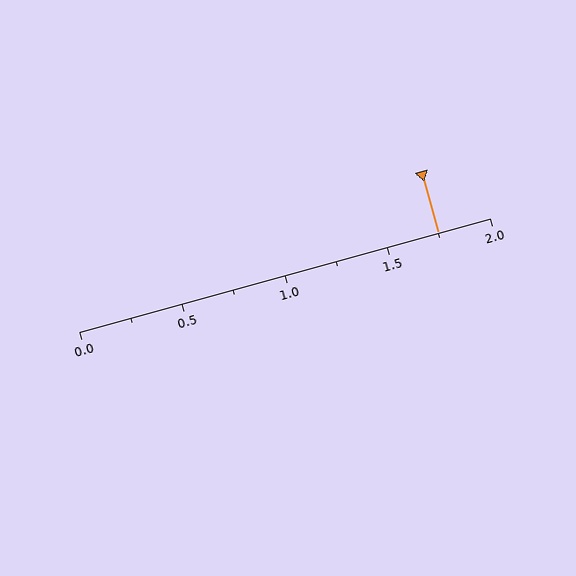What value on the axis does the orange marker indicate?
The marker indicates approximately 1.75.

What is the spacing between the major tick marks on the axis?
The major ticks are spaced 0.5 apart.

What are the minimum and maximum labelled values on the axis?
The axis runs from 0.0 to 2.0.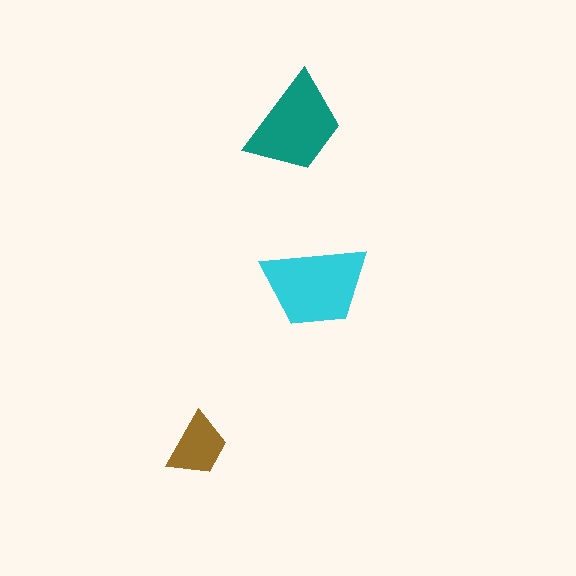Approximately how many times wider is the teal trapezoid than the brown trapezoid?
About 1.5 times wider.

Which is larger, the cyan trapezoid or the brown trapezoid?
The cyan one.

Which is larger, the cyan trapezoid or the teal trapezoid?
The cyan one.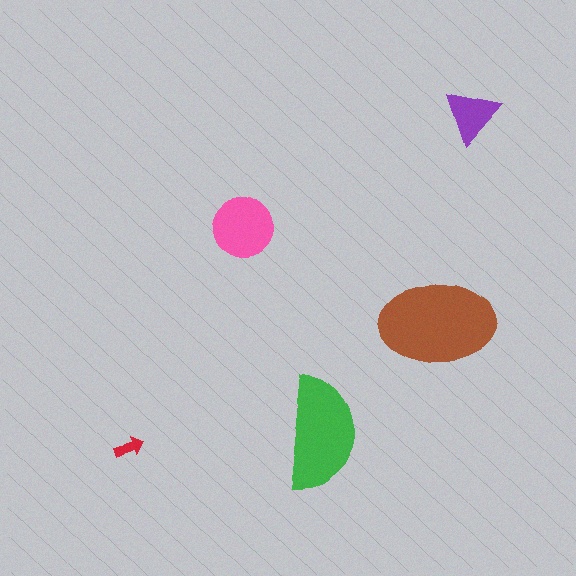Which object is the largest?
The brown ellipse.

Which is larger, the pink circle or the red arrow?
The pink circle.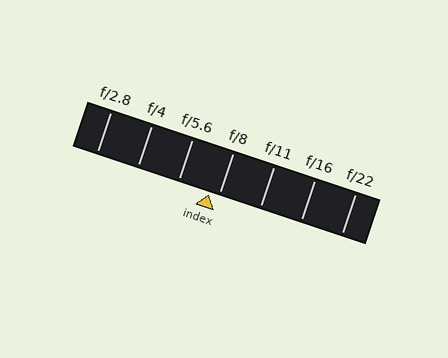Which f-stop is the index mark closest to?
The index mark is closest to f/8.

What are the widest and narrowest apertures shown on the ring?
The widest aperture shown is f/2.8 and the narrowest is f/22.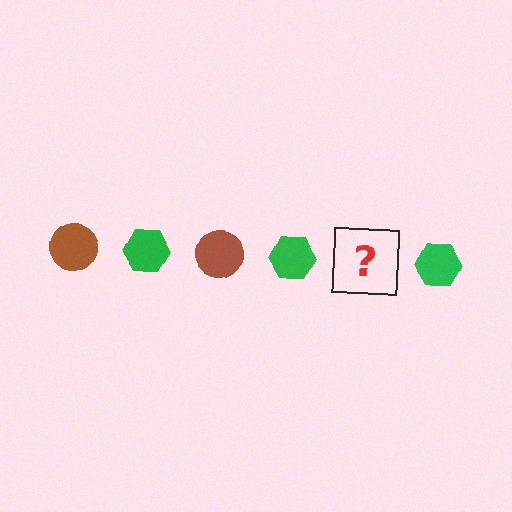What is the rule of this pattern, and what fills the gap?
The rule is that the pattern alternates between brown circle and green hexagon. The gap should be filled with a brown circle.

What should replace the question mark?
The question mark should be replaced with a brown circle.